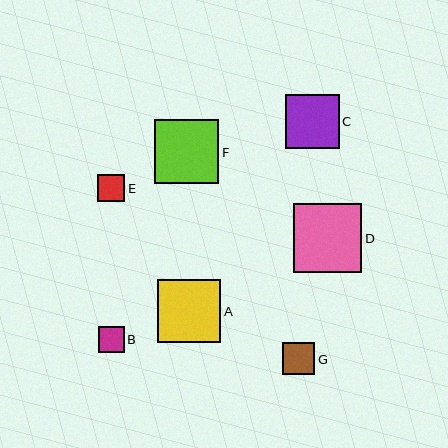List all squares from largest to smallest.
From largest to smallest: D, F, A, C, G, E, B.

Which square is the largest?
Square D is the largest with a size of approximately 68 pixels.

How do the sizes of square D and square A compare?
Square D and square A are approximately the same size.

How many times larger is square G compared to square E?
Square G is approximately 1.2 times the size of square E.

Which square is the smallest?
Square B is the smallest with a size of approximately 26 pixels.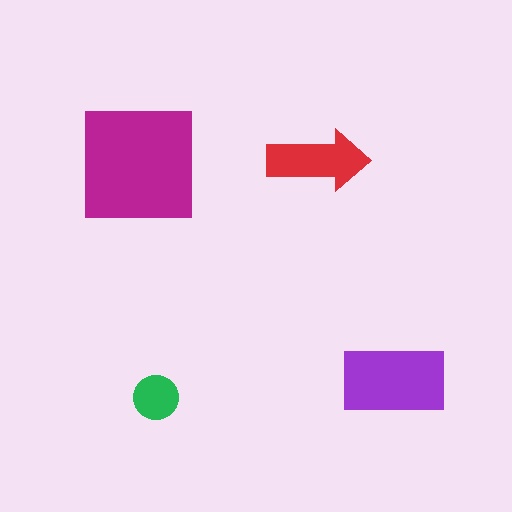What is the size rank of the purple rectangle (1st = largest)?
2nd.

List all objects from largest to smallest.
The magenta square, the purple rectangle, the red arrow, the green circle.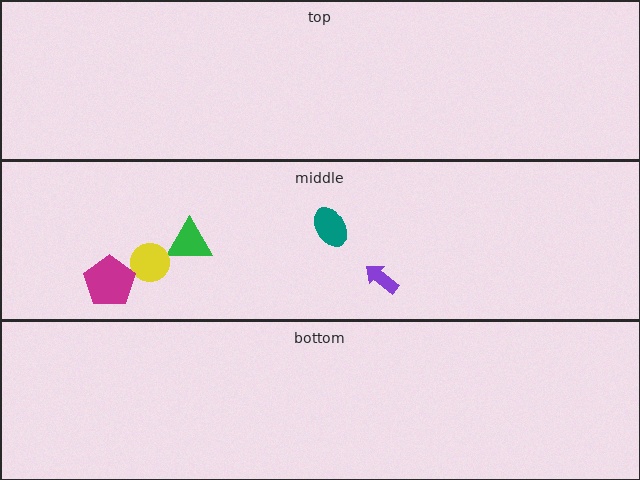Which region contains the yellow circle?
The middle region.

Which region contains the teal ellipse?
The middle region.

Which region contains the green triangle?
The middle region.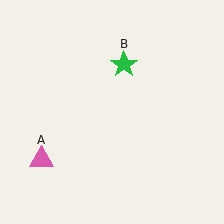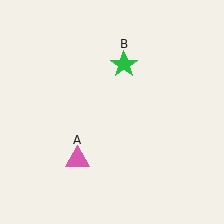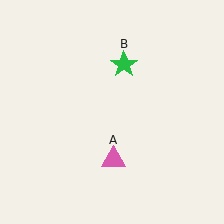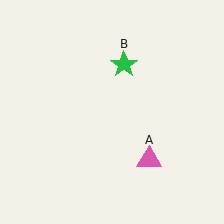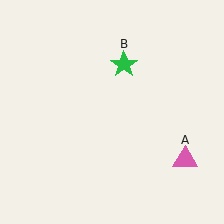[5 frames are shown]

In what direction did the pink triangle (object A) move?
The pink triangle (object A) moved right.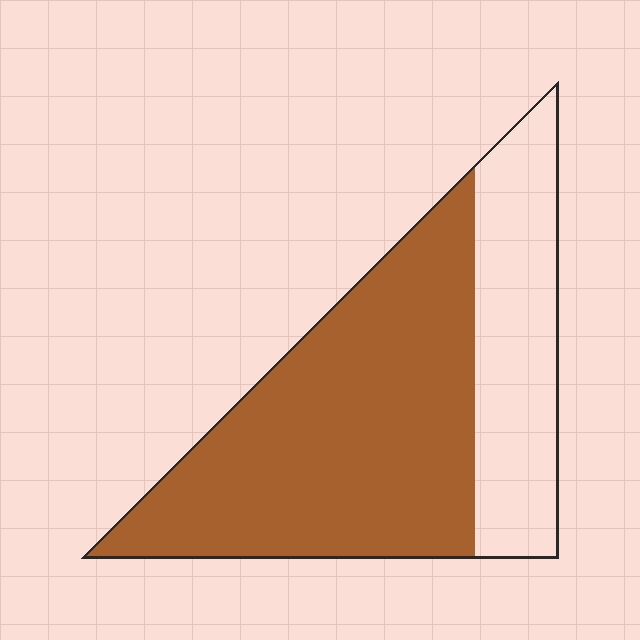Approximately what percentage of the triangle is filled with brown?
Approximately 70%.